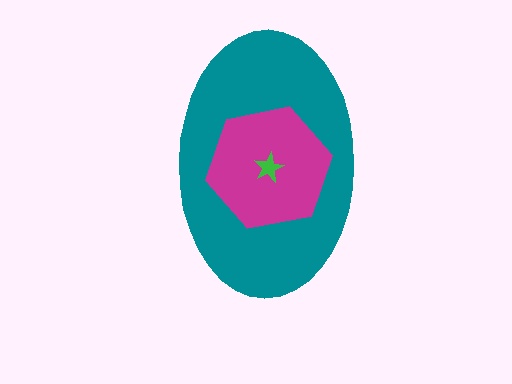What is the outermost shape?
The teal ellipse.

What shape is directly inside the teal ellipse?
The magenta hexagon.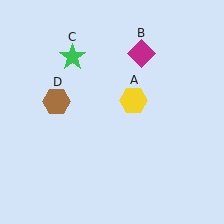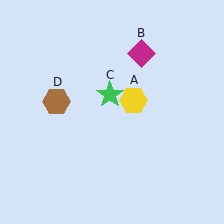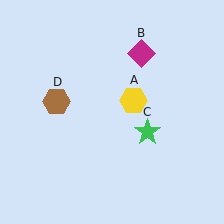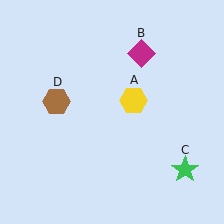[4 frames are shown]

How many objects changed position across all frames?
1 object changed position: green star (object C).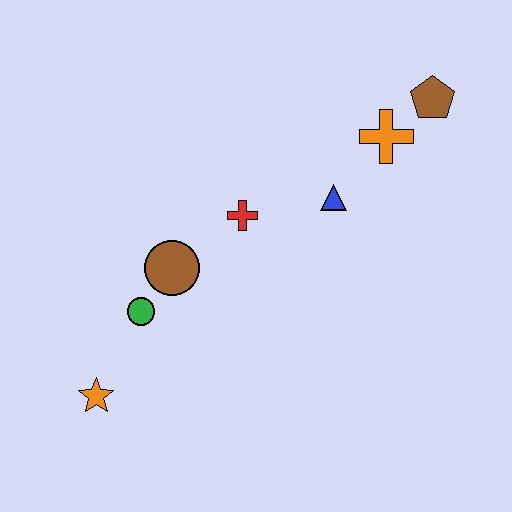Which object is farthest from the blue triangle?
The orange star is farthest from the blue triangle.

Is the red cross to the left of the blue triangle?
Yes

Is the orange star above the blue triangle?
No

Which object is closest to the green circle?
The brown circle is closest to the green circle.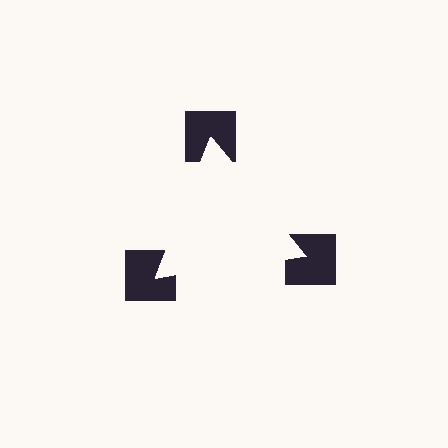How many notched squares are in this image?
There are 3 — one at each vertex of the illusory triangle.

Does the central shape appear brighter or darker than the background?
It typically appears slightly brighter than the background, even though no actual brightness change is drawn.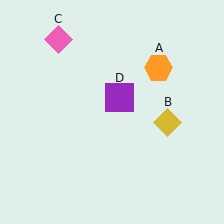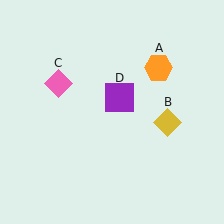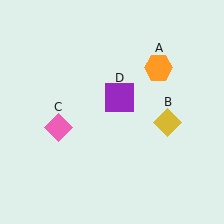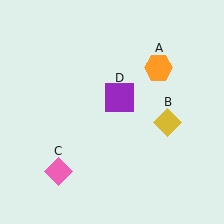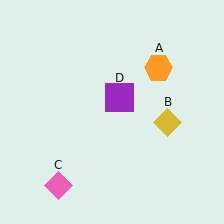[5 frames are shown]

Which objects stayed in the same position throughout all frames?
Orange hexagon (object A) and yellow diamond (object B) and purple square (object D) remained stationary.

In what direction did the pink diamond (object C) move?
The pink diamond (object C) moved down.